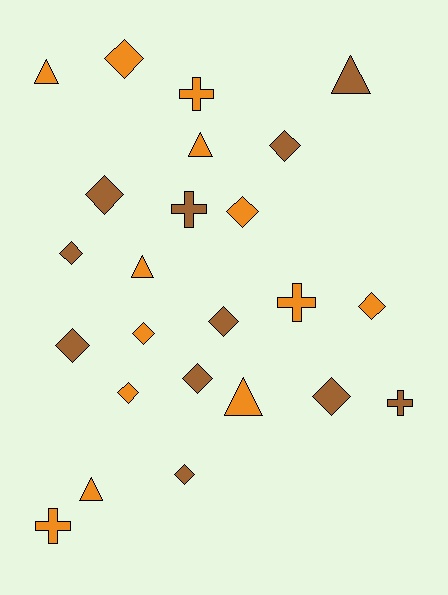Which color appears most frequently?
Orange, with 13 objects.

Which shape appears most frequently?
Diamond, with 13 objects.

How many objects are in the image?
There are 24 objects.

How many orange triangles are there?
There are 5 orange triangles.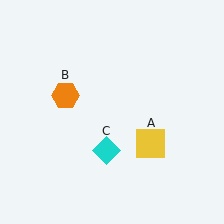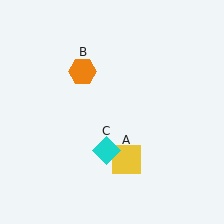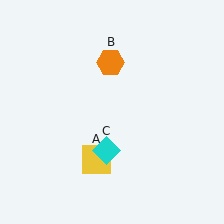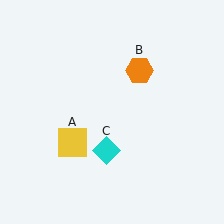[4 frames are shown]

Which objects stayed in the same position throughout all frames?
Cyan diamond (object C) remained stationary.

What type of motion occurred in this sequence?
The yellow square (object A), orange hexagon (object B) rotated clockwise around the center of the scene.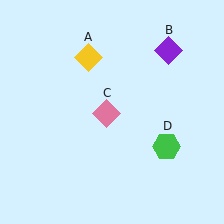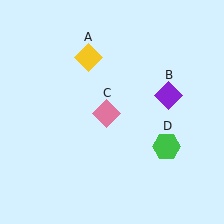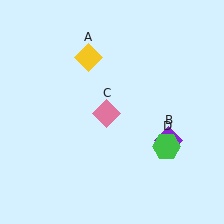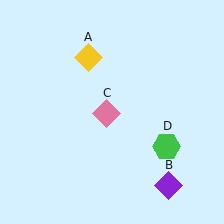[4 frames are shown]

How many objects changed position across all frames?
1 object changed position: purple diamond (object B).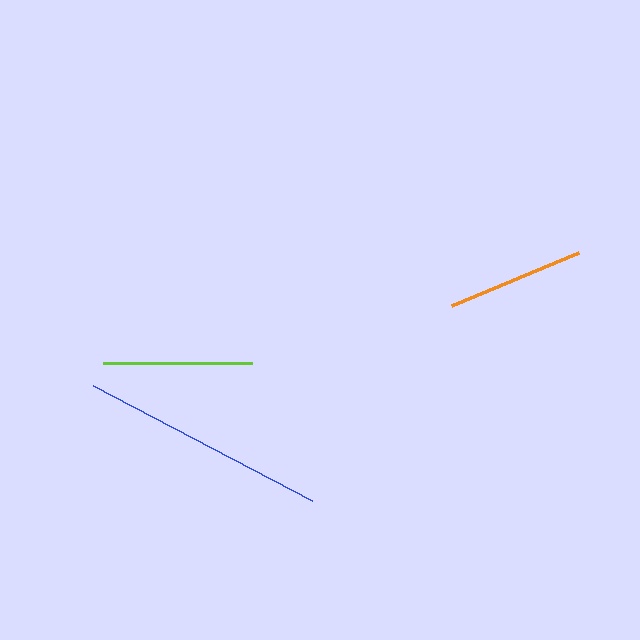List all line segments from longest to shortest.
From longest to shortest: blue, lime, orange.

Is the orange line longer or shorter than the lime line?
The lime line is longer than the orange line.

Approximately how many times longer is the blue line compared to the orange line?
The blue line is approximately 1.8 times the length of the orange line.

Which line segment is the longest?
The blue line is the longest at approximately 248 pixels.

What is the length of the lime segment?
The lime segment is approximately 149 pixels long.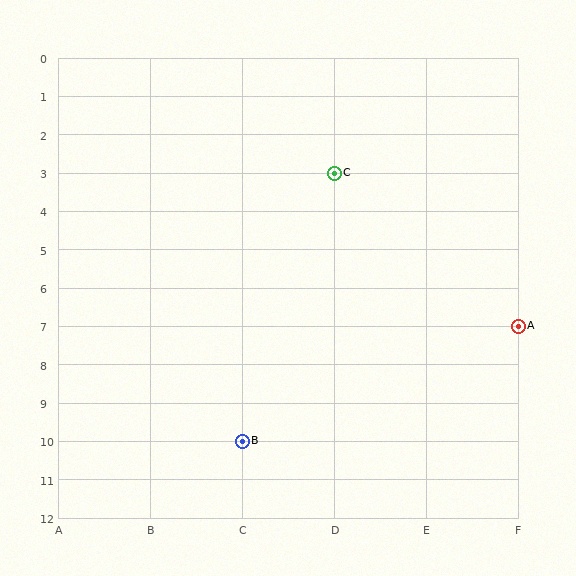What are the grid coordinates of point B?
Point B is at grid coordinates (C, 10).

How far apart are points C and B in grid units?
Points C and B are 1 column and 7 rows apart (about 7.1 grid units diagonally).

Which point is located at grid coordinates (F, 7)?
Point A is at (F, 7).